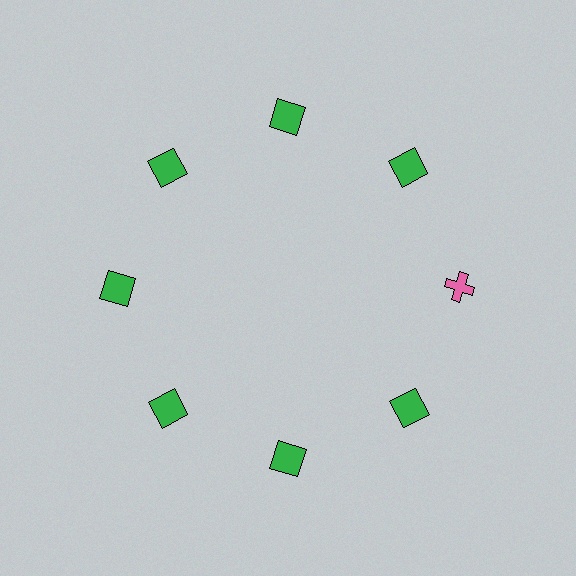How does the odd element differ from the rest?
It differs in both color (pink instead of green) and shape (cross instead of square).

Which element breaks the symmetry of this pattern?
The pink cross at roughly the 3 o'clock position breaks the symmetry. All other shapes are green squares.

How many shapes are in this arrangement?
There are 8 shapes arranged in a ring pattern.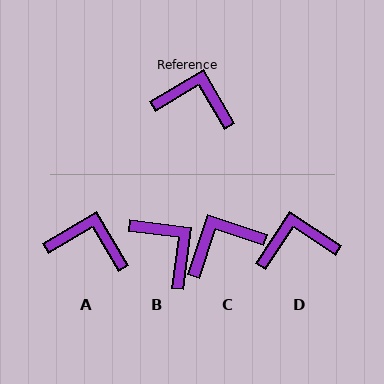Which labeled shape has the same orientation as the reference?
A.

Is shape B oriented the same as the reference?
No, it is off by about 38 degrees.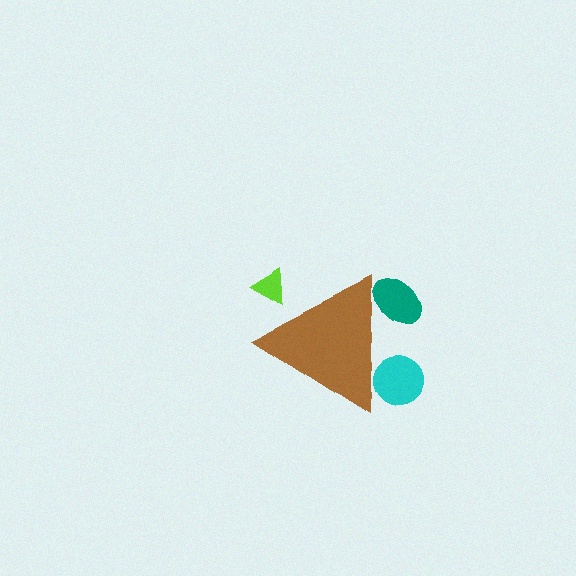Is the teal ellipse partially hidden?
Yes, the teal ellipse is partially hidden behind the brown triangle.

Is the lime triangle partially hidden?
Yes, the lime triangle is partially hidden behind the brown triangle.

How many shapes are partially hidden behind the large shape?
3 shapes are partially hidden.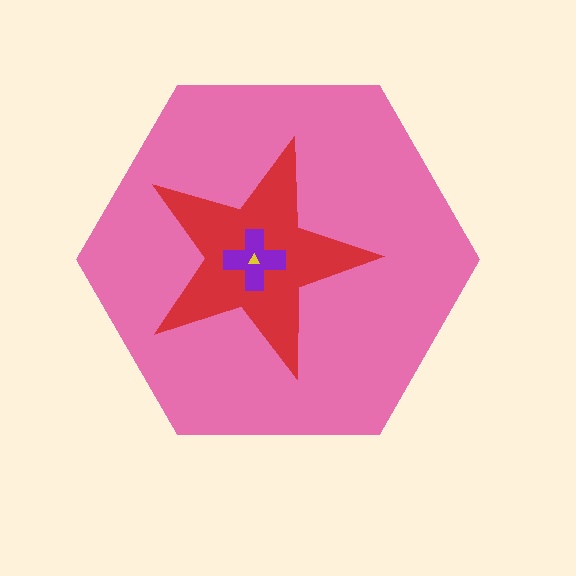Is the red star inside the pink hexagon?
Yes.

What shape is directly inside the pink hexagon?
The red star.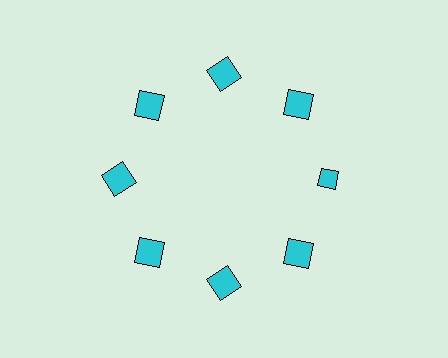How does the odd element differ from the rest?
It has a different shape: diamond instead of square.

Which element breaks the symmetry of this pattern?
The cyan diamond at roughly the 3 o'clock position breaks the symmetry. All other shapes are cyan squares.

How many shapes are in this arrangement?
There are 8 shapes arranged in a ring pattern.